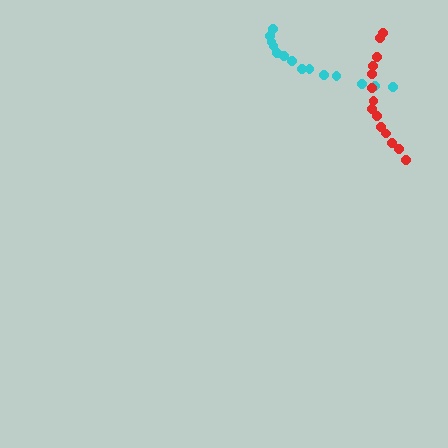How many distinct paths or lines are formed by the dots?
There are 2 distinct paths.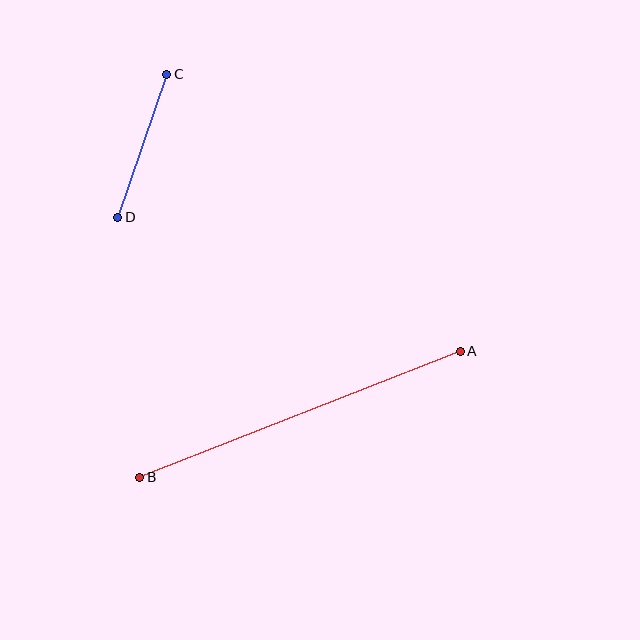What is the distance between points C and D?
The distance is approximately 151 pixels.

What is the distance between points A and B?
The distance is approximately 344 pixels.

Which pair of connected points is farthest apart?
Points A and B are farthest apart.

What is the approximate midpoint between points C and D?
The midpoint is at approximately (142, 146) pixels.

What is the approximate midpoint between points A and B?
The midpoint is at approximately (300, 414) pixels.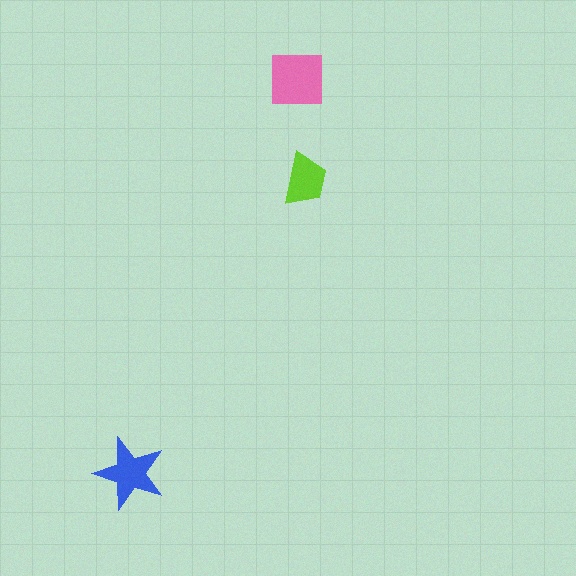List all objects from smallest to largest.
The lime trapezoid, the blue star, the pink square.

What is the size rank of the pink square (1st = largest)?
1st.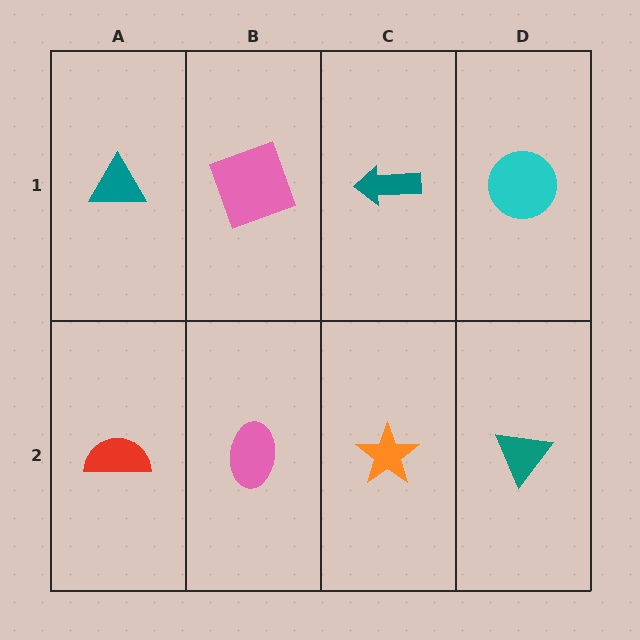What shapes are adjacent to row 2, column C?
A teal arrow (row 1, column C), a pink ellipse (row 2, column B), a teal triangle (row 2, column D).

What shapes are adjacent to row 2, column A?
A teal triangle (row 1, column A), a pink ellipse (row 2, column B).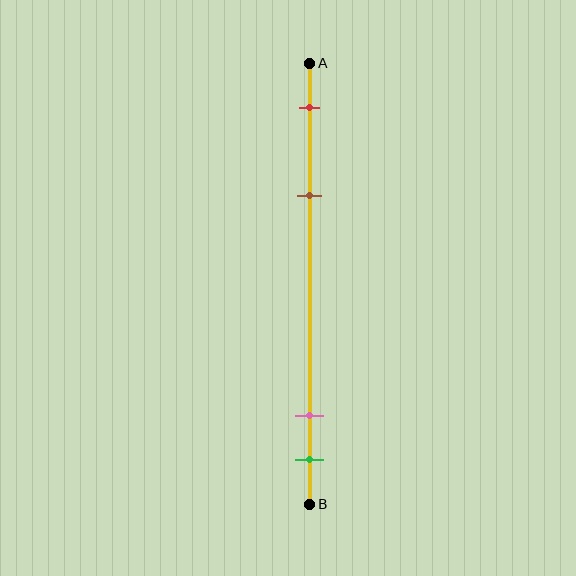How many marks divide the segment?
There are 4 marks dividing the segment.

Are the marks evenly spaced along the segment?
No, the marks are not evenly spaced.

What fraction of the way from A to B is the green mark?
The green mark is approximately 90% (0.9) of the way from A to B.